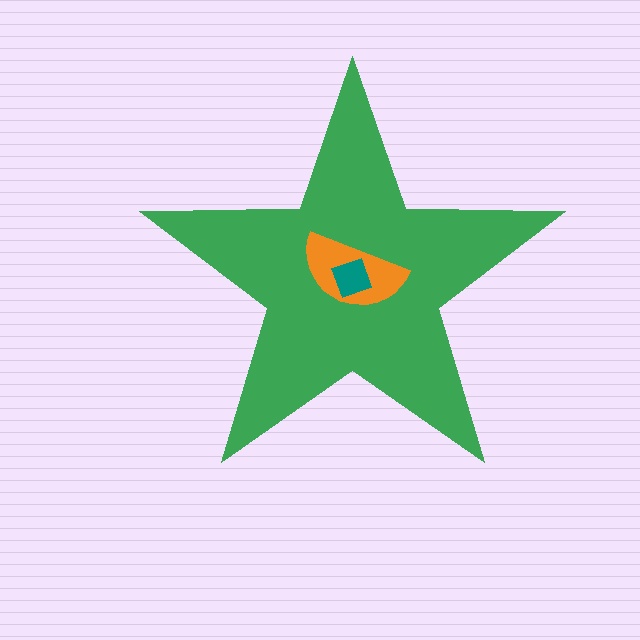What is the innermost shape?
The teal square.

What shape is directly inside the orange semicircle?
The teal square.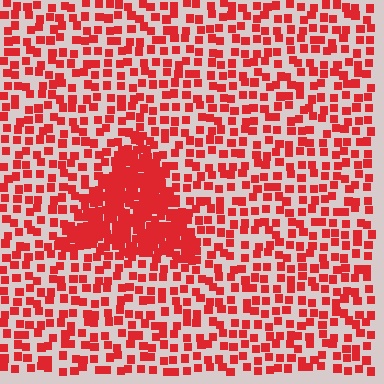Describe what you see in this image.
The image contains small red elements arranged at two different densities. A triangle-shaped region is visible where the elements are more densely packed than the surrounding area.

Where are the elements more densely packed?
The elements are more densely packed inside the triangle boundary.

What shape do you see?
I see a triangle.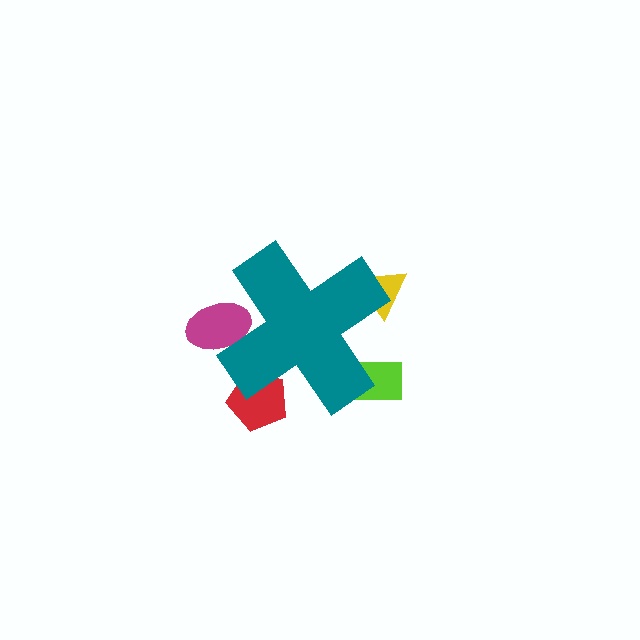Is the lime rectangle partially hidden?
Yes, the lime rectangle is partially hidden behind the teal cross.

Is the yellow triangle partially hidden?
Yes, the yellow triangle is partially hidden behind the teal cross.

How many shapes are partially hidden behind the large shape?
4 shapes are partially hidden.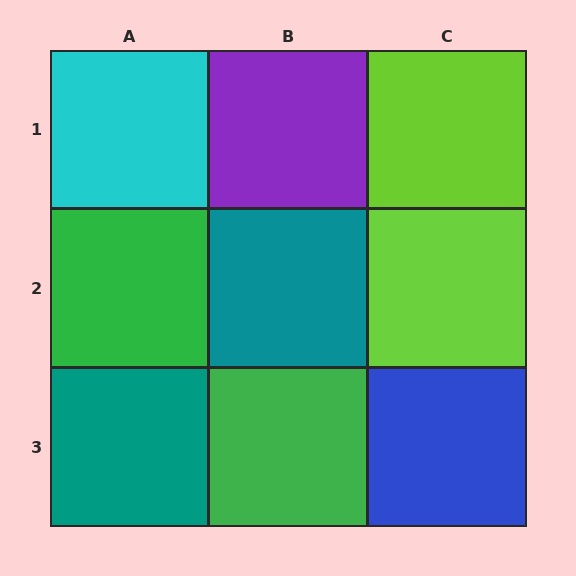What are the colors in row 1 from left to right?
Cyan, purple, lime.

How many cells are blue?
1 cell is blue.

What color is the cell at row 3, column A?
Teal.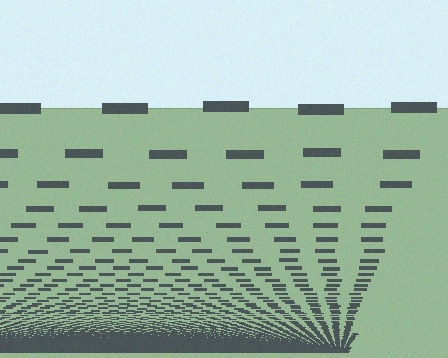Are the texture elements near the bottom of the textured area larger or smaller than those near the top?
Smaller. The gradient is inverted — elements near the bottom are smaller and denser.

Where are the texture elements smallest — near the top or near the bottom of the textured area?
Near the bottom.